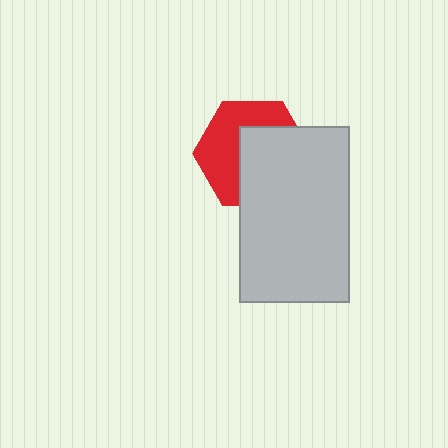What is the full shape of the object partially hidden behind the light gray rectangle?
The partially hidden object is a red hexagon.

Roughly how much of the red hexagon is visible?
About half of it is visible (roughly 48%).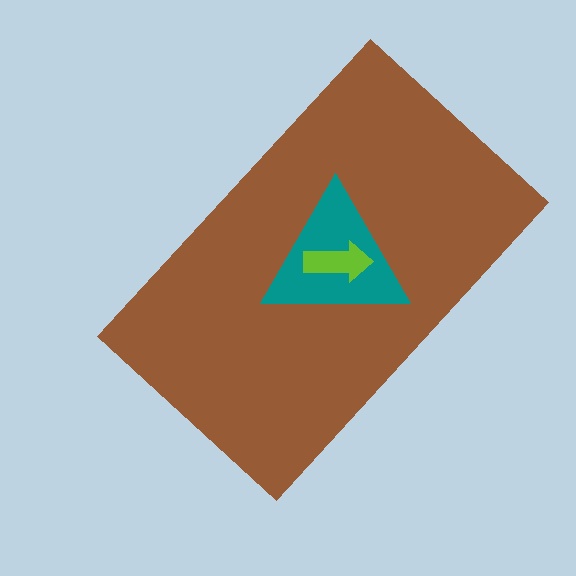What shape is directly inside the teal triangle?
The lime arrow.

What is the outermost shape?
The brown rectangle.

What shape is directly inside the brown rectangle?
The teal triangle.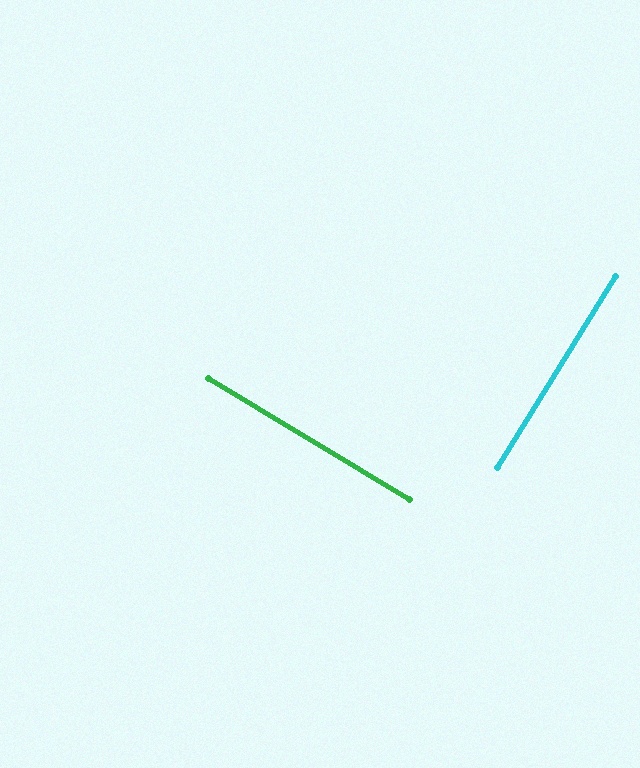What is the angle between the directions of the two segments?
Approximately 89 degrees.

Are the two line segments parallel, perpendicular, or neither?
Perpendicular — they meet at approximately 89°.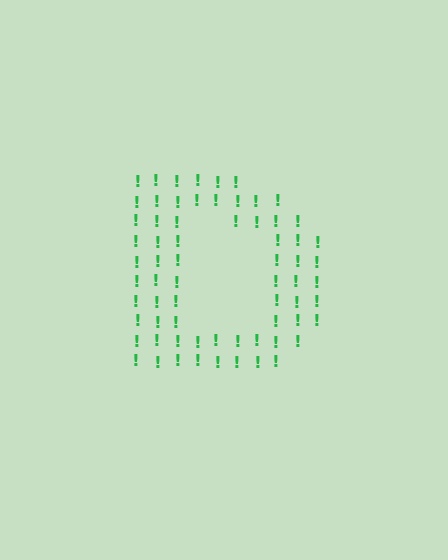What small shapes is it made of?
It is made of small exclamation marks.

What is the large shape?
The large shape is the letter D.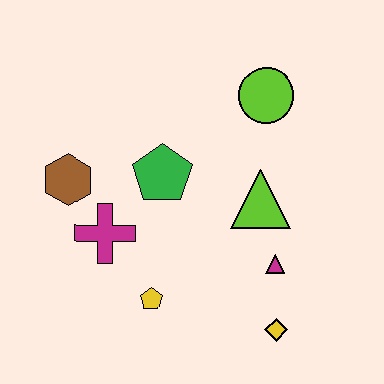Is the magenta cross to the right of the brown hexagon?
Yes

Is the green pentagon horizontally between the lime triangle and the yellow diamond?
No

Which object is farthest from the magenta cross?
The lime circle is farthest from the magenta cross.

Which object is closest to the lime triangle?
The magenta triangle is closest to the lime triangle.